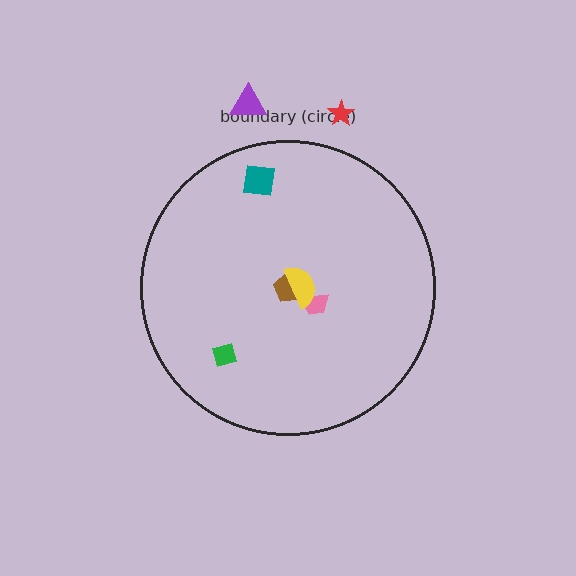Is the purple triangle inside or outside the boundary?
Outside.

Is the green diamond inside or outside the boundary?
Inside.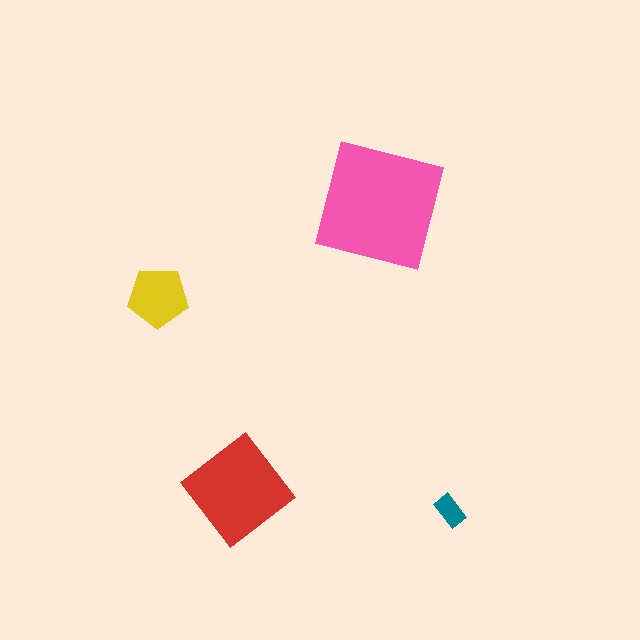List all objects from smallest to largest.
The teal rectangle, the yellow pentagon, the red diamond, the pink square.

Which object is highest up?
The pink square is topmost.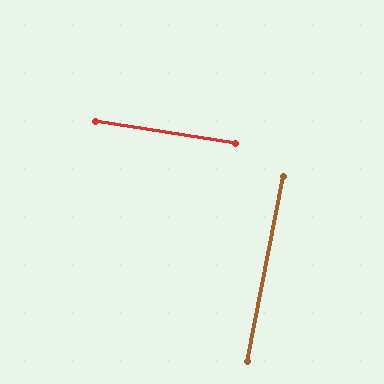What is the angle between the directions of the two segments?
Approximately 88 degrees.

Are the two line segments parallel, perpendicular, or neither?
Perpendicular — they meet at approximately 88°.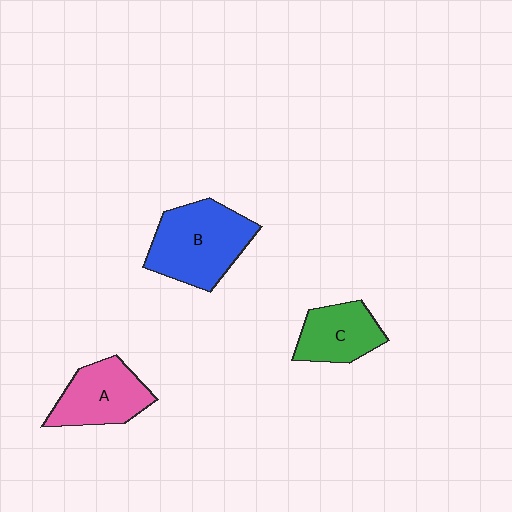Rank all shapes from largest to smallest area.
From largest to smallest: B (blue), A (pink), C (green).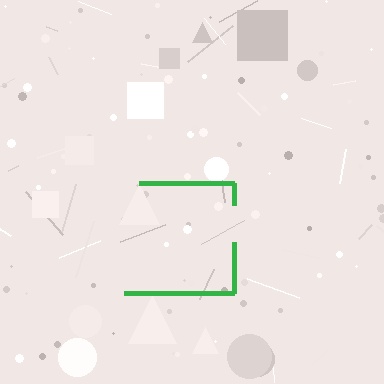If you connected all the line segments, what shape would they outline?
They would outline a square.